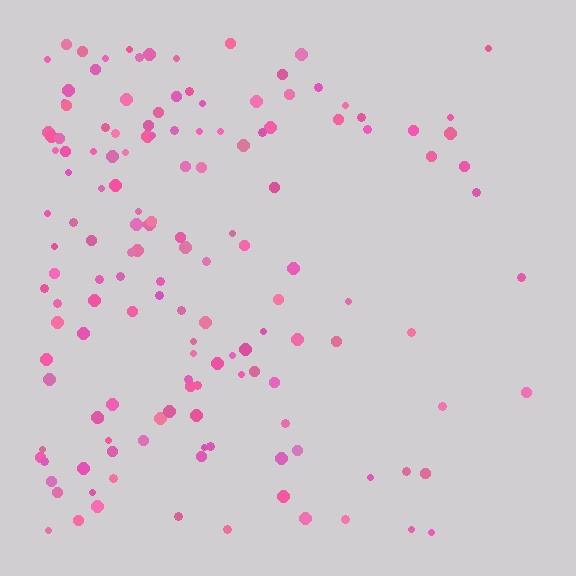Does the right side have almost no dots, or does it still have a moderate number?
Still a moderate number, just noticeably fewer than the left.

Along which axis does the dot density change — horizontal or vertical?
Horizontal.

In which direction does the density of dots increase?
From right to left, with the left side densest.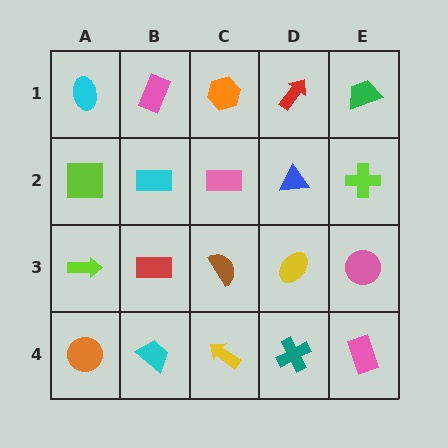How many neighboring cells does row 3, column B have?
4.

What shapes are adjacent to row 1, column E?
A lime cross (row 2, column E), a red arrow (row 1, column D).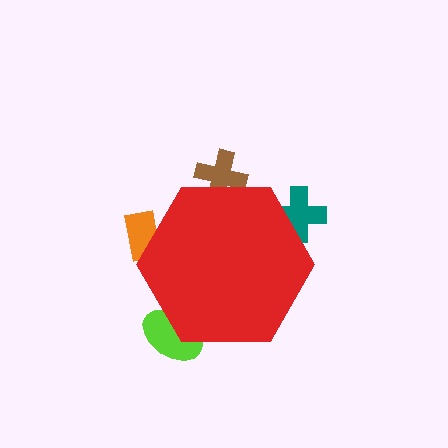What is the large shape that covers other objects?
A red hexagon.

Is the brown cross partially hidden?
Yes, the brown cross is partially hidden behind the red hexagon.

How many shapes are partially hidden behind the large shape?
4 shapes are partially hidden.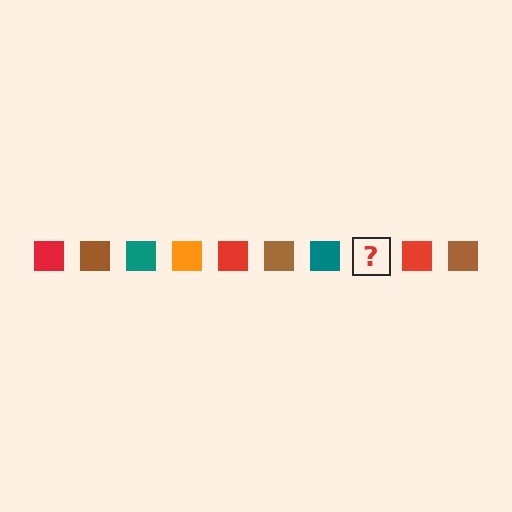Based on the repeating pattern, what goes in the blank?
The blank should be an orange square.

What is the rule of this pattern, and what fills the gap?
The rule is that the pattern cycles through red, brown, teal, orange squares. The gap should be filled with an orange square.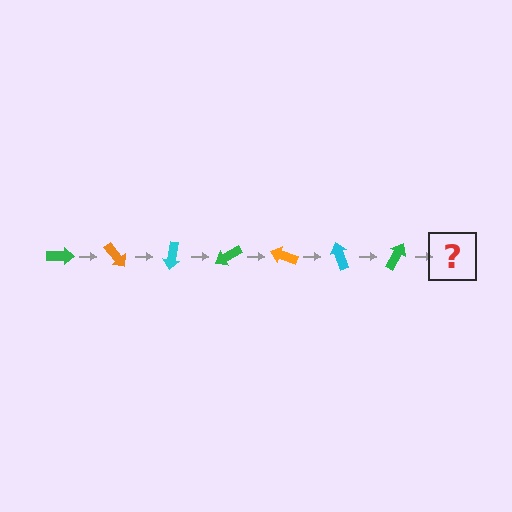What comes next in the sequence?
The next element should be an orange arrow, rotated 350 degrees from the start.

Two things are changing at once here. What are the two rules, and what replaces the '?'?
The two rules are that it rotates 50 degrees each step and the color cycles through green, orange, and cyan. The '?' should be an orange arrow, rotated 350 degrees from the start.